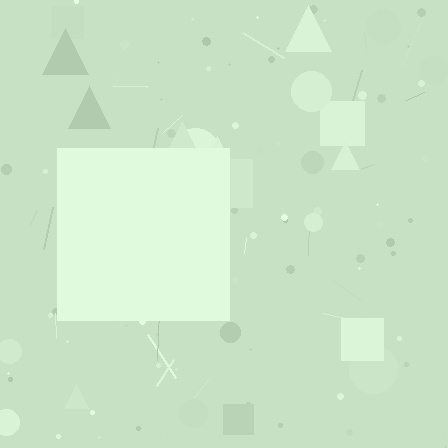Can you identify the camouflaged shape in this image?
The camouflaged shape is a square.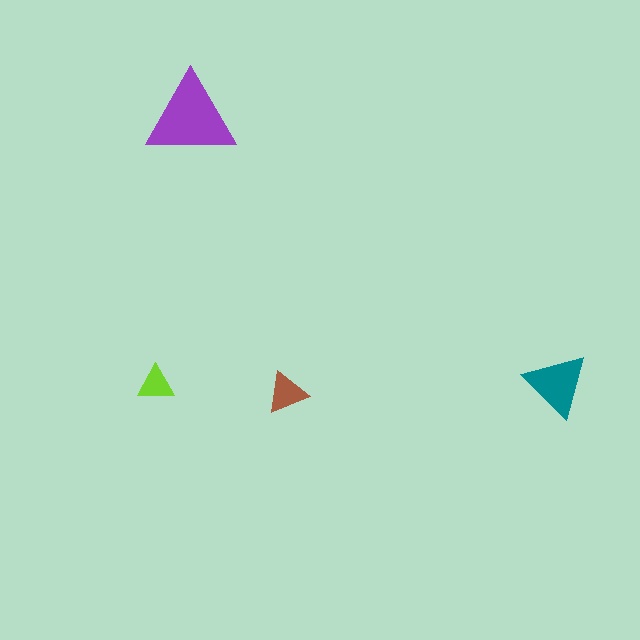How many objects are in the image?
There are 4 objects in the image.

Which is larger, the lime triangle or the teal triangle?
The teal one.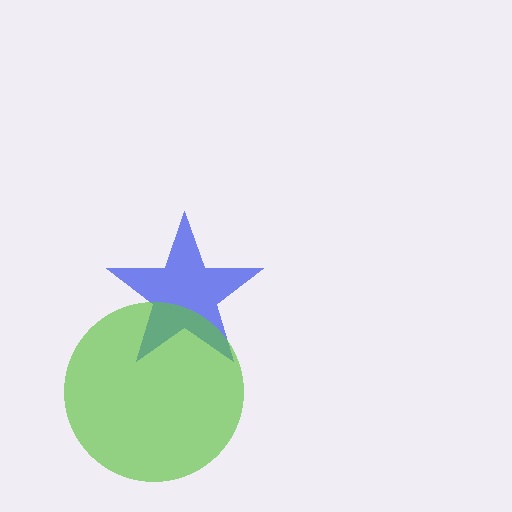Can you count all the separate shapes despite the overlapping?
Yes, there are 2 separate shapes.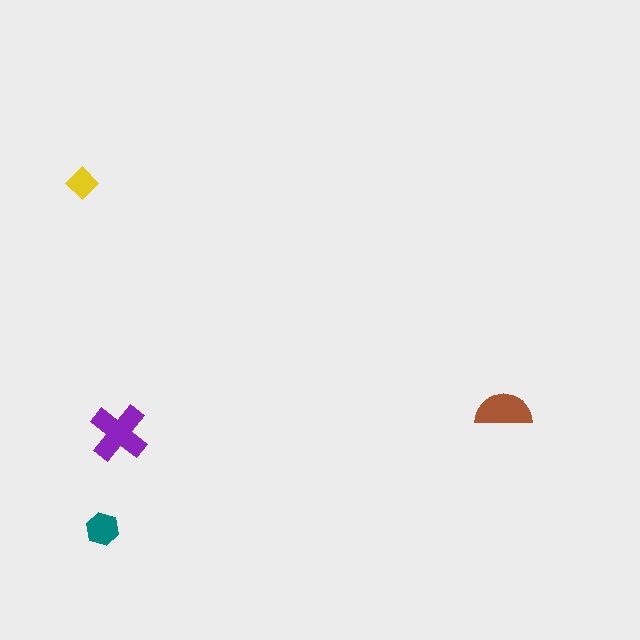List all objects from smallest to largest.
The yellow diamond, the teal hexagon, the brown semicircle, the purple cross.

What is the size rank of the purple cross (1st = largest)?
1st.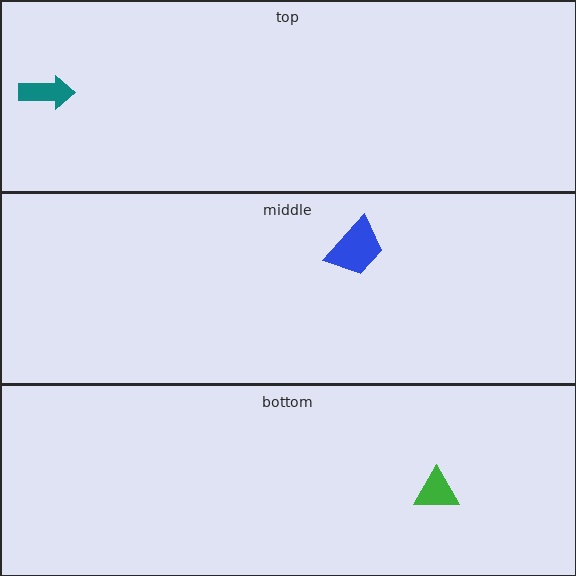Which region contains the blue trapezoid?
The middle region.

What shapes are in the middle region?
The blue trapezoid.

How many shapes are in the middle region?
1.